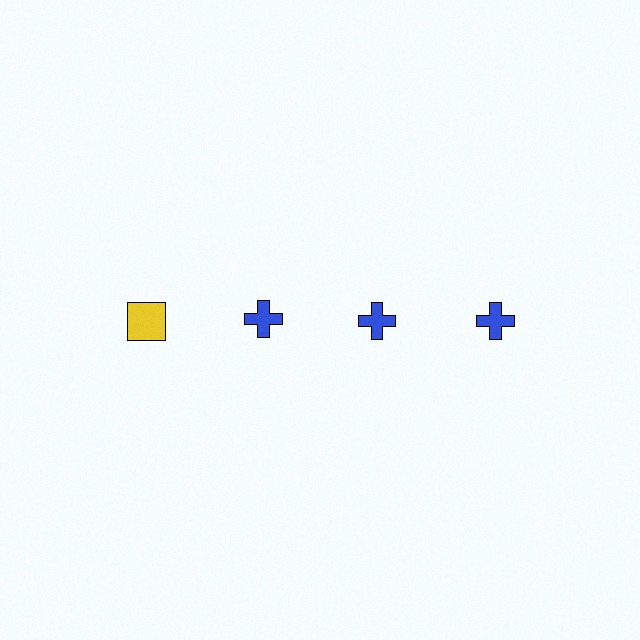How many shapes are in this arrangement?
There are 4 shapes arranged in a grid pattern.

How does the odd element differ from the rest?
It differs in both color (yellow instead of blue) and shape (square instead of cross).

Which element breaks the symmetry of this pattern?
The yellow square in the top row, leftmost column breaks the symmetry. All other shapes are blue crosses.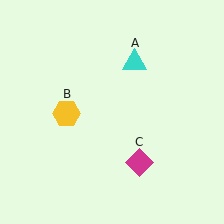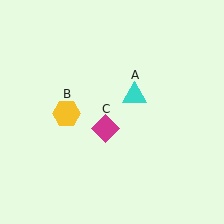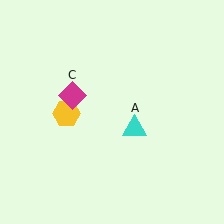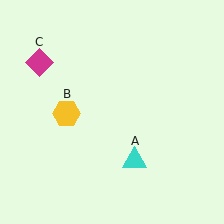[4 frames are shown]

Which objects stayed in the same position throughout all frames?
Yellow hexagon (object B) remained stationary.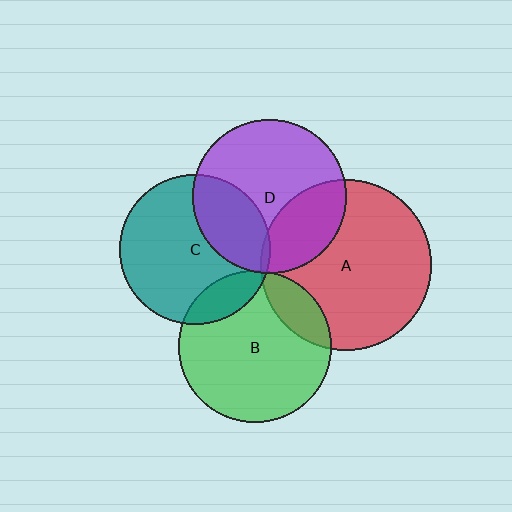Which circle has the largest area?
Circle A (red).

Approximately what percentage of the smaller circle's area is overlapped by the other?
Approximately 5%.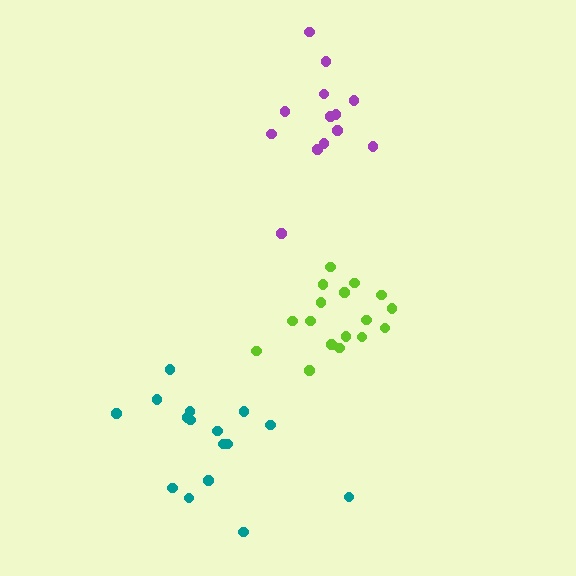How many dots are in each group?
Group 1: 17 dots, Group 2: 16 dots, Group 3: 13 dots (46 total).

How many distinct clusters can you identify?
There are 3 distinct clusters.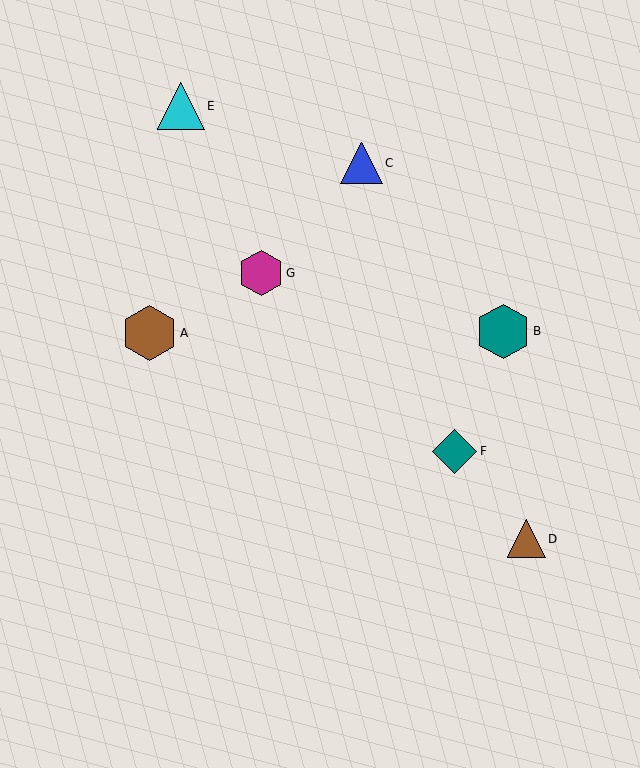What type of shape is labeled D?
Shape D is a brown triangle.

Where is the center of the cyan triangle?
The center of the cyan triangle is at (181, 106).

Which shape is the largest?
The brown hexagon (labeled A) is the largest.